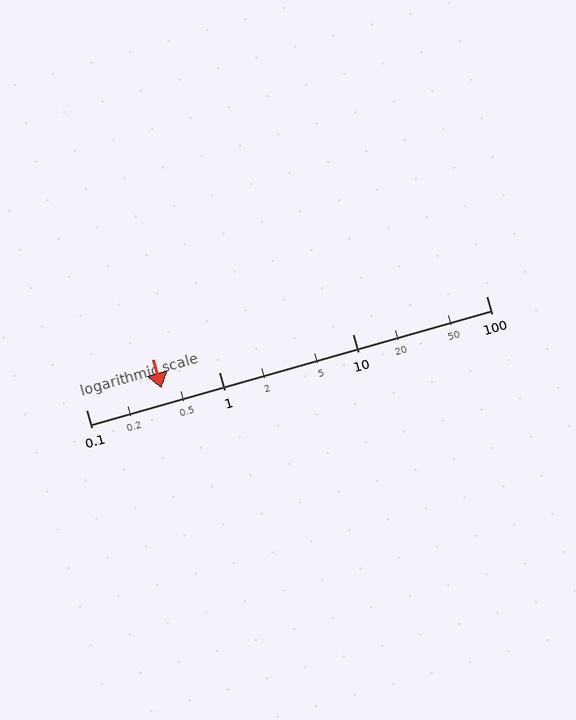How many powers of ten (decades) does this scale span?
The scale spans 3 decades, from 0.1 to 100.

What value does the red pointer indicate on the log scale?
The pointer indicates approximately 0.37.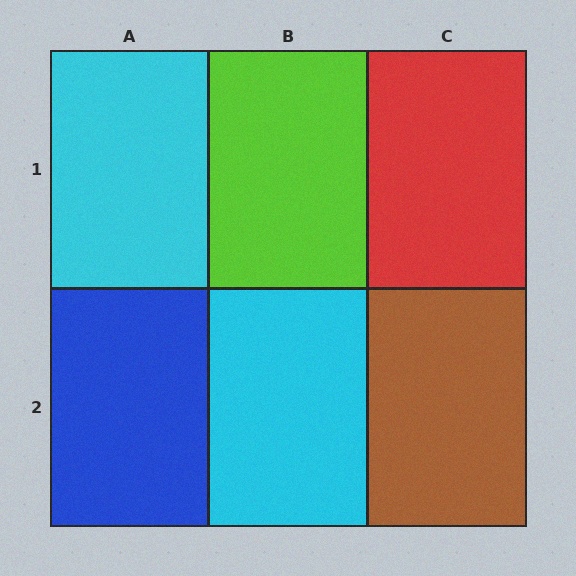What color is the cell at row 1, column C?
Red.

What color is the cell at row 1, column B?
Lime.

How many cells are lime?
1 cell is lime.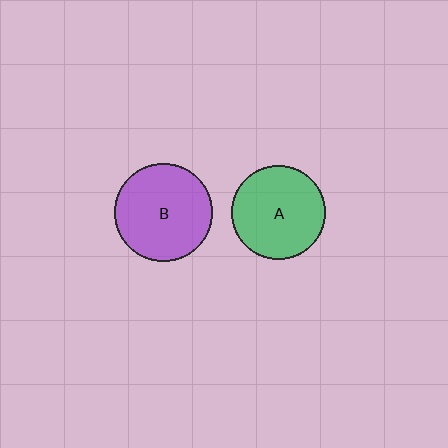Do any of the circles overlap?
No, none of the circles overlap.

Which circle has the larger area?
Circle B (purple).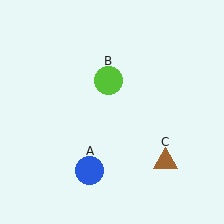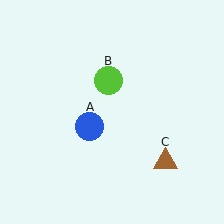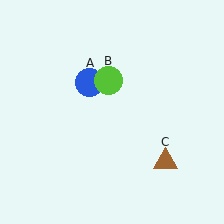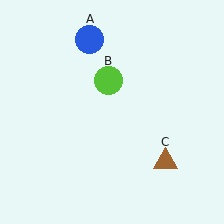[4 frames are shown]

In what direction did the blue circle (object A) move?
The blue circle (object A) moved up.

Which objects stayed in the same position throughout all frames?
Lime circle (object B) and brown triangle (object C) remained stationary.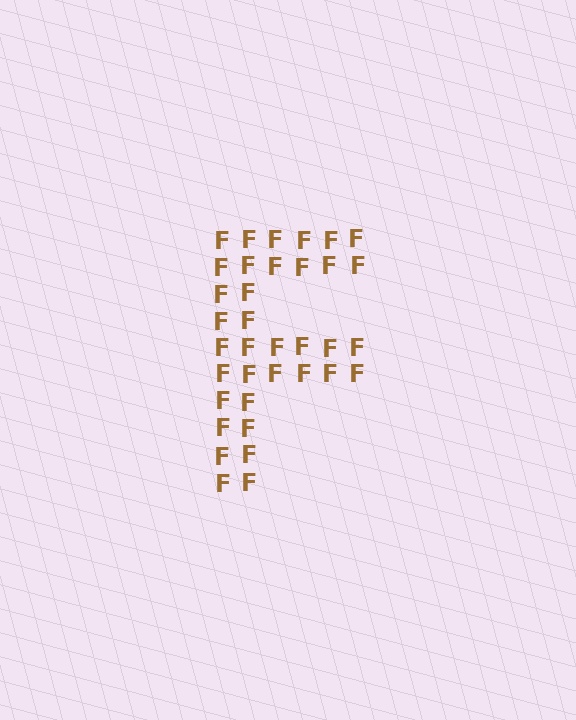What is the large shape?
The large shape is the letter F.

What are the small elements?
The small elements are letter F's.